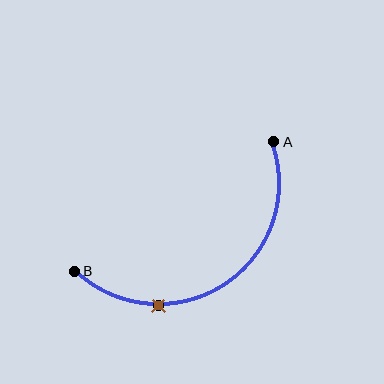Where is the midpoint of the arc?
The arc midpoint is the point on the curve farthest from the straight line joining A and B. It sits below that line.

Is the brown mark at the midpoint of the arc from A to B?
No. The brown mark lies on the arc but is closer to endpoint B. The arc midpoint would be at the point on the curve equidistant along the arc from both A and B.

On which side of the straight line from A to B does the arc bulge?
The arc bulges below the straight line connecting A and B.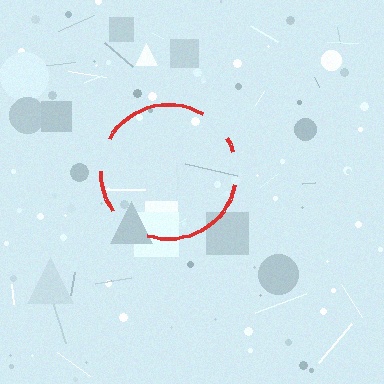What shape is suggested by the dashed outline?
The dashed outline suggests a circle.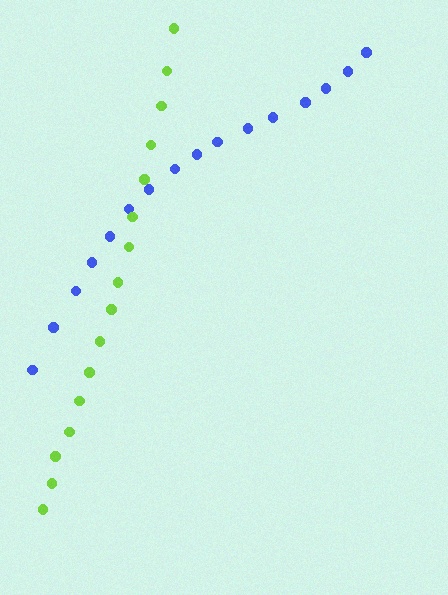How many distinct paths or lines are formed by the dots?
There are 2 distinct paths.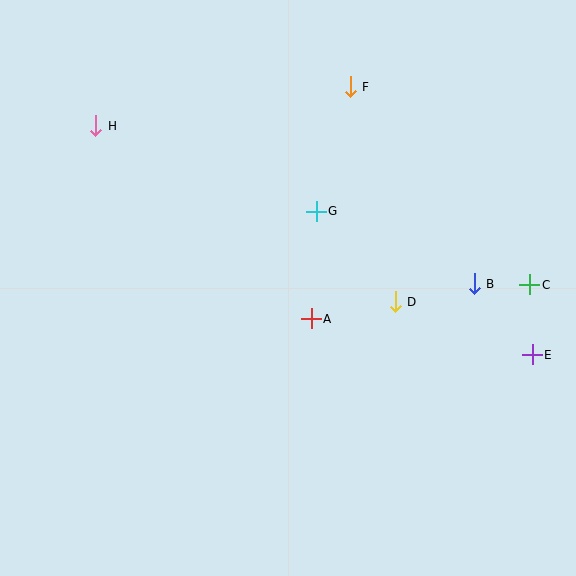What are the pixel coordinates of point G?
Point G is at (316, 211).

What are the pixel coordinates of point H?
Point H is at (96, 126).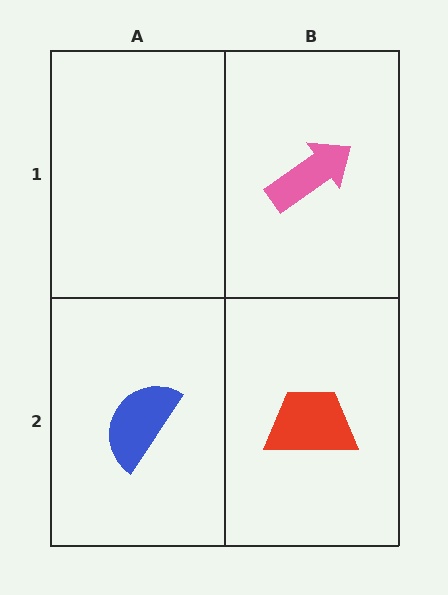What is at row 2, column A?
A blue semicircle.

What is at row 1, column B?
A pink arrow.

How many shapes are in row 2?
2 shapes.